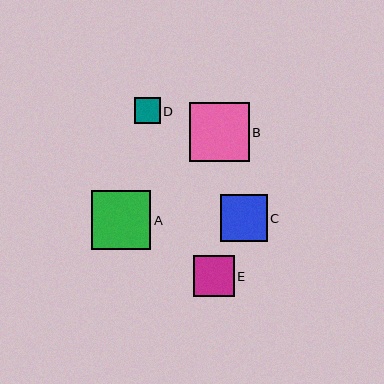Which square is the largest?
Square B is the largest with a size of approximately 60 pixels.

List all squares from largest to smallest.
From largest to smallest: B, A, C, E, D.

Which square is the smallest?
Square D is the smallest with a size of approximately 26 pixels.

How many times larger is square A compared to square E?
Square A is approximately 1.4 times the size of square E.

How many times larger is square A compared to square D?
Square A is approximately 2.3 times the size of square D.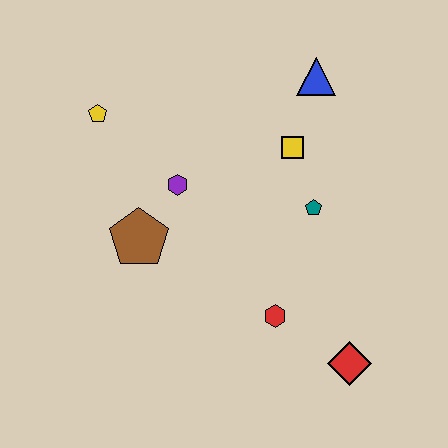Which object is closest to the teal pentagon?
The yellow square is closest to the teal pentagon.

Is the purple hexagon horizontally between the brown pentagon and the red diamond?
Yes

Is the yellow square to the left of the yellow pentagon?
No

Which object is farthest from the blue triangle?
The red diamond is farthest from the blue triangle.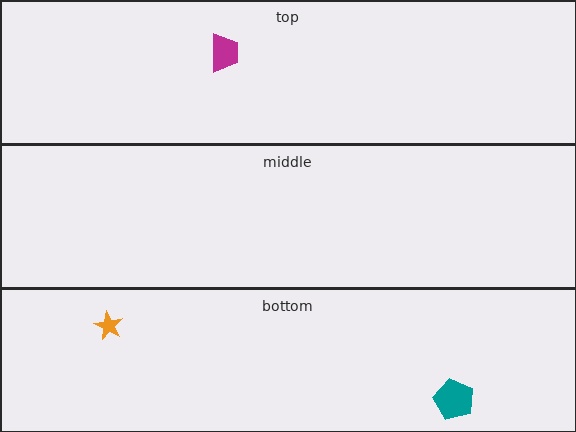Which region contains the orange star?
The bottom region.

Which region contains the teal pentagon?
The bottom region.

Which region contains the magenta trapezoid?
The top region.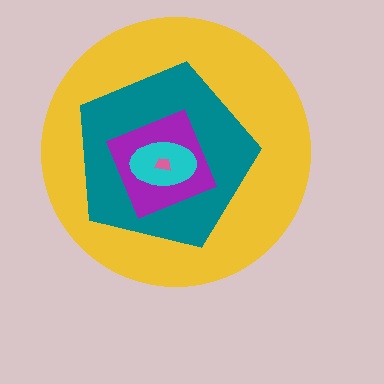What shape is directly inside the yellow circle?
The teal pentagon.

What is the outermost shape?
The yellow circle.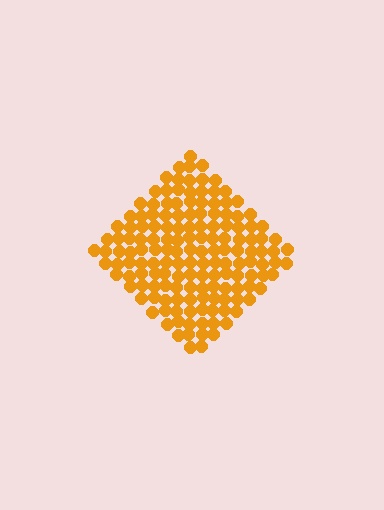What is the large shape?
The large shape is a diamond.